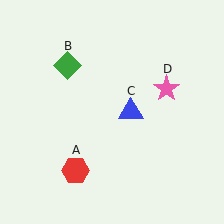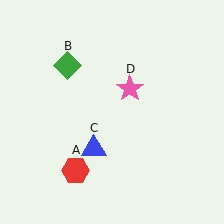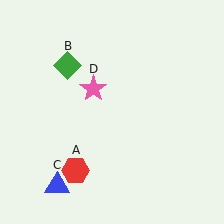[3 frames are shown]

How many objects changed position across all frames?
2 objects changed position: blue triangle (object C), pink star (object D).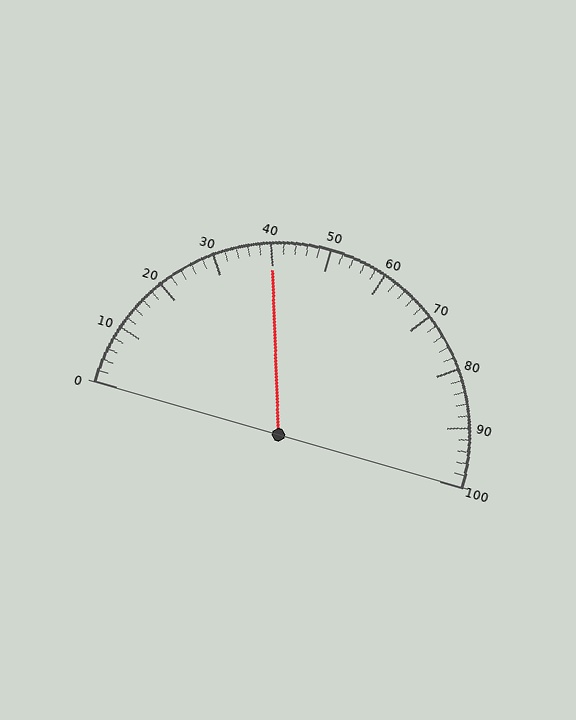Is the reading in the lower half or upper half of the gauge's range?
The reading is in the lower half of the range (0 to 100).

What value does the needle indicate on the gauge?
The needle indicates approximately 40.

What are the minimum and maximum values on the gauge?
The gauge ranges from 0 to 100.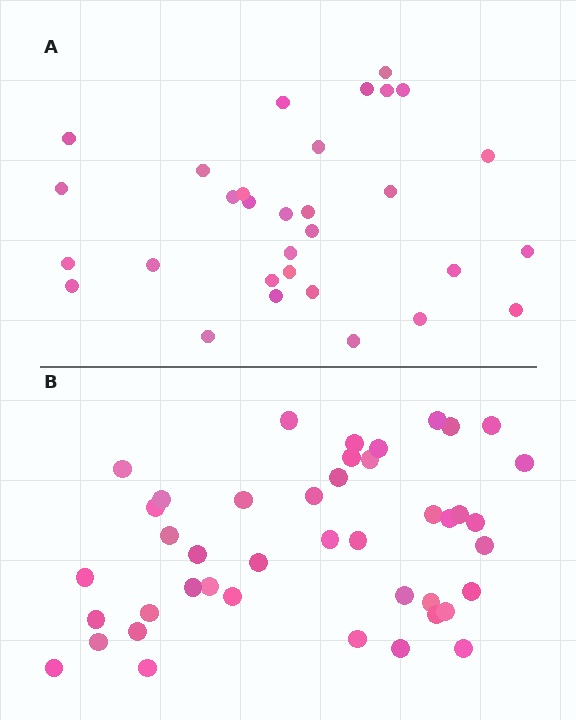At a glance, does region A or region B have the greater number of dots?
Region B (the bottom region) has more dots.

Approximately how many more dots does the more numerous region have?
Region B has roughly 12 or so more dots than region A.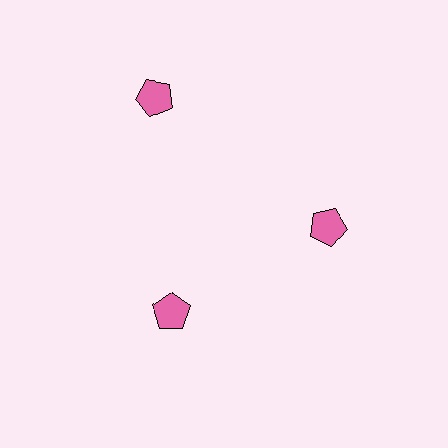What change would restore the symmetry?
The symmetry would be restored by moving it inward, back onto the ring so that all 3 pentagons sit at equal angles and equal distance from the center.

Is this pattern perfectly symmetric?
No. The 3 pink pentagons are arranged in a ring, but one element near the 11 o'clock position is pushed outward from the center, breaking the 3-fold rotational symmetry.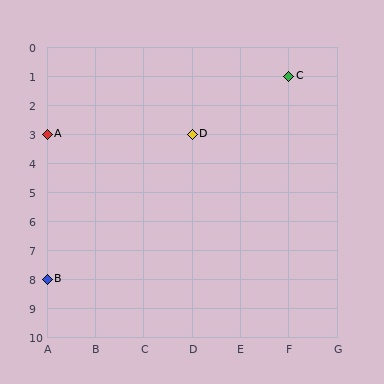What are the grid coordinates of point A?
Point A is at grid coordinates (A, 3).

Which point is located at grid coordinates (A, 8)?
Point B is at (A, 8).